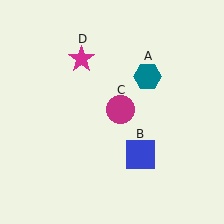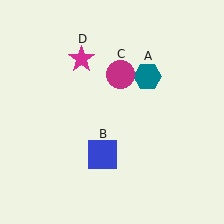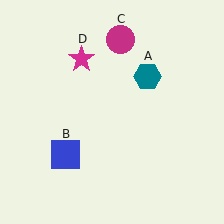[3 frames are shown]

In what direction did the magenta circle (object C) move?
The magenta circle (object C) moved up.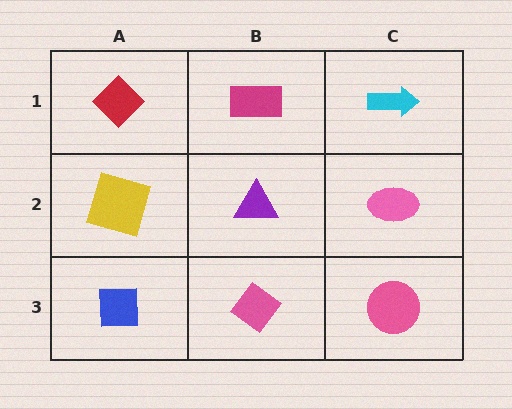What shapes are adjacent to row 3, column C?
A pink ellipse (row 2, column C), a pink diamond (row 3, column B).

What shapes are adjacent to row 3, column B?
A purple triangle (row 2, column B), a blue square (row 3, column A), a pink circle (row 3, column C).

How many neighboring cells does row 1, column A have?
2.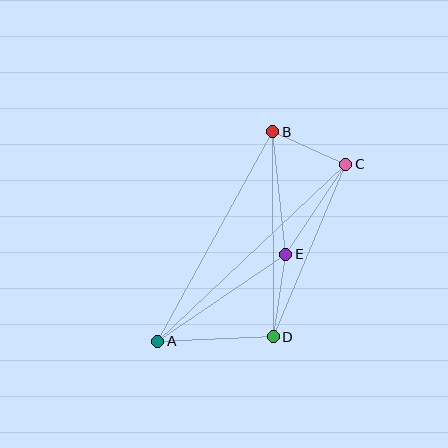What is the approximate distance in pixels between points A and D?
The distance between A and D is approximately 116 pixels.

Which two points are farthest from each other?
Points A and C are farthest from each other.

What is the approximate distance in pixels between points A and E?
The distance between A and E is approximately 155 pixels.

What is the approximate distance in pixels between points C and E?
The distance between C and E is approximately 108 pixels.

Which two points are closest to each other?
Points B and C are closest to each other.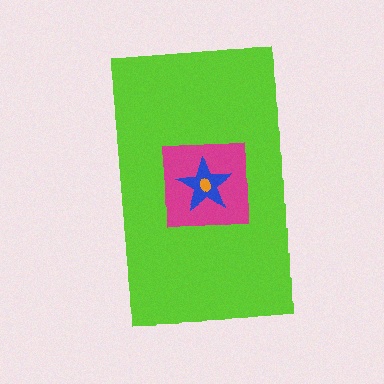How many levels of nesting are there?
4.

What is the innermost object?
The orange ellipse.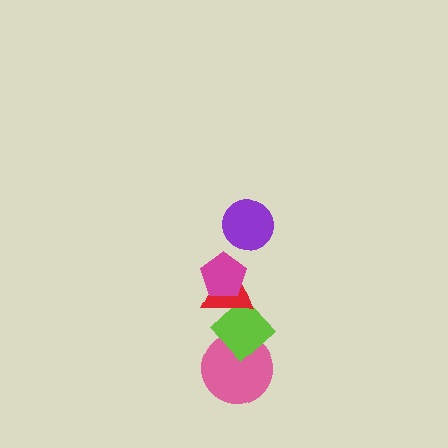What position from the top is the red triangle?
The red triangle is 3rd from the top.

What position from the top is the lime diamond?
The lime diamond is 4th from the top.